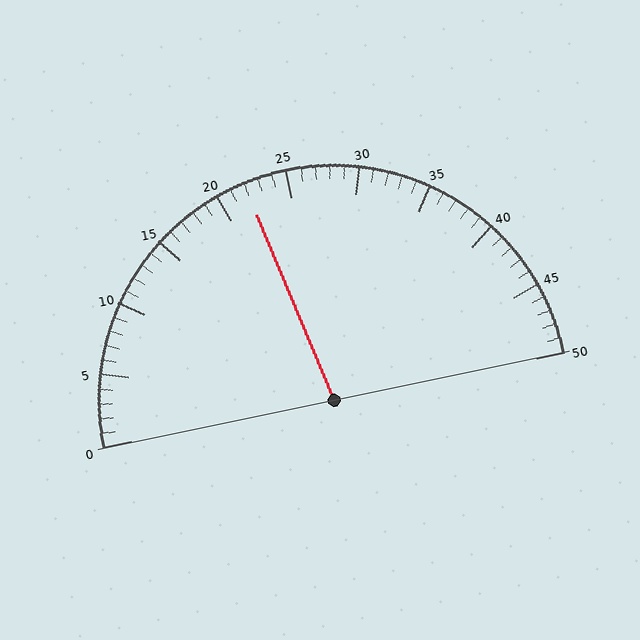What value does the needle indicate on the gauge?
The needle indicates approximately 22.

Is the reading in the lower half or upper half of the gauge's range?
The reading is in the lower half of the range (0 to 50).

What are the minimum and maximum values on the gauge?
The gauge ranges from 0 to 50.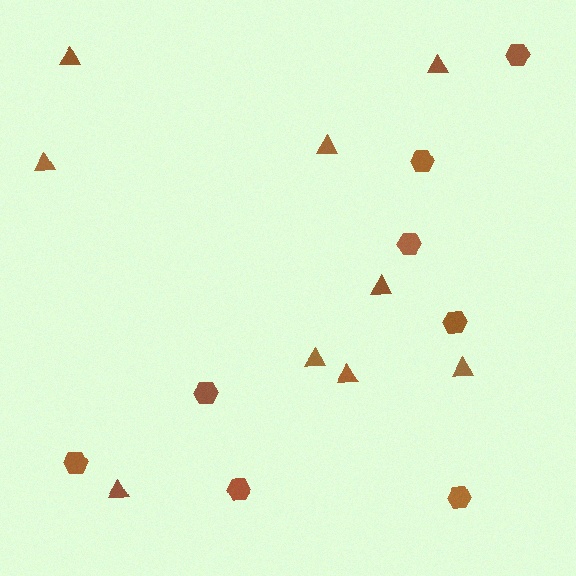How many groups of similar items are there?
There are 2 groups: one group of triangles (9) and one group of hexagons (8).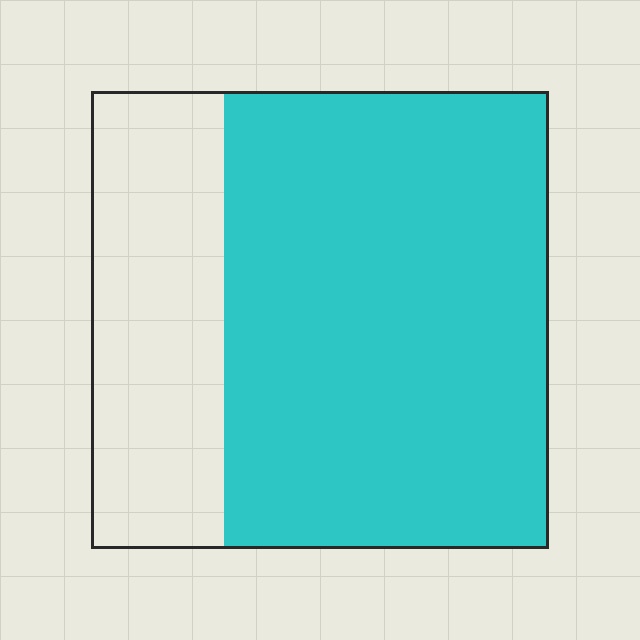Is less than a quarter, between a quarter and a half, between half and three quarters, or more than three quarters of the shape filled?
Between half and three quarters.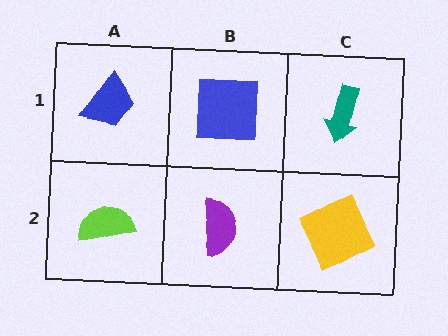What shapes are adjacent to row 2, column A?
A blue trapezoid (row 1, column A), a purple semicircle (row 2, column B).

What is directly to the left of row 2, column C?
A purple semicircle.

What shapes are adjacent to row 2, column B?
A blue square (row 1, column B), a lime semicircle (row 2, column A), a yellow square (row 2, column C).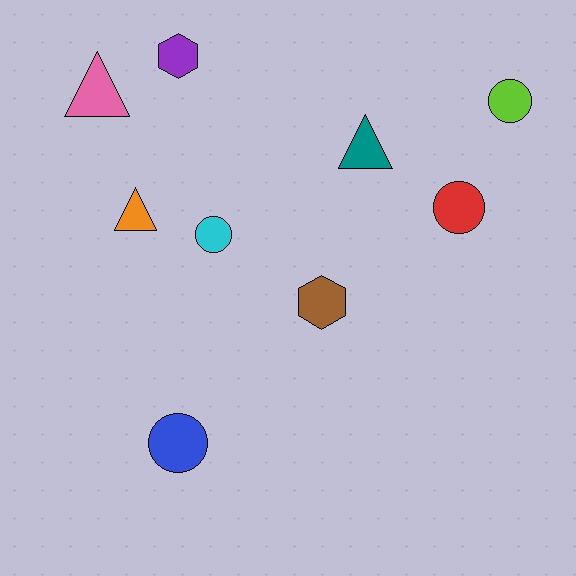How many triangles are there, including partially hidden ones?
There are 3 triangles.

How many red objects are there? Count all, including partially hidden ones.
There is 1 red object.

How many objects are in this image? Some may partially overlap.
There are 9 objects.